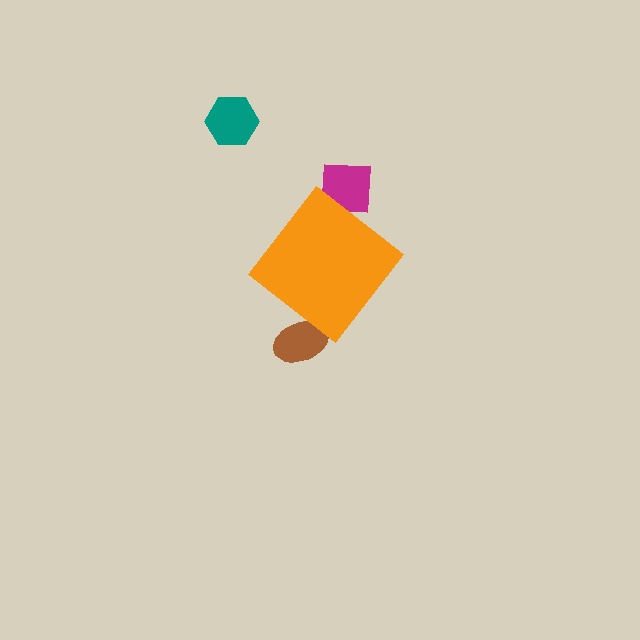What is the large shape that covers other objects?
An orange diamond.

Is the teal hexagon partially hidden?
No, the teal hexagon is fully visible.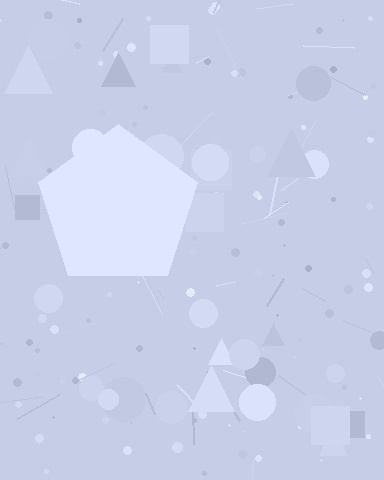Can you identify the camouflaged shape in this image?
The camouflaged shape is a pentagon.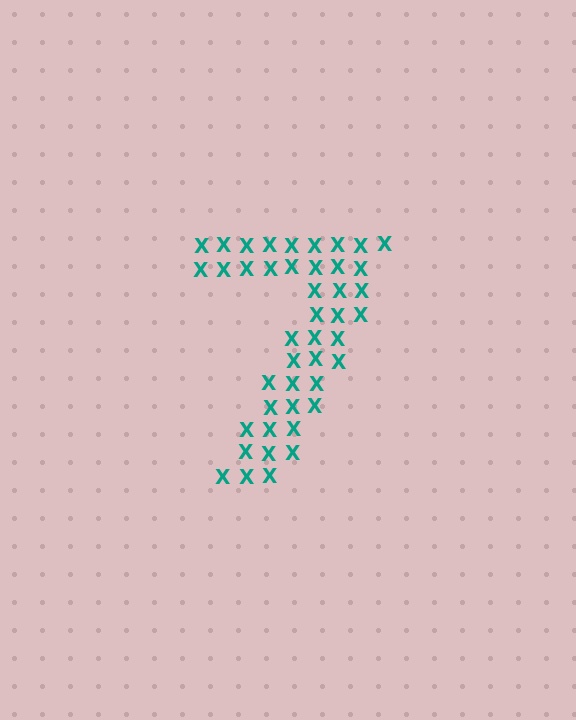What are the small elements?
The small elements are letter X's.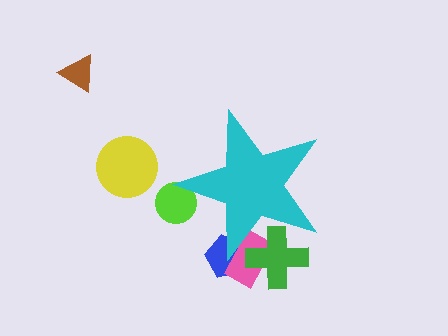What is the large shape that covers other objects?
A cyan star.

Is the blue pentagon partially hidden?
Yes, the blue pentagon is partially hidden behind the cyan star.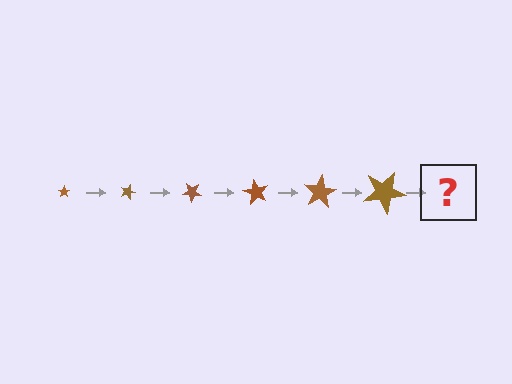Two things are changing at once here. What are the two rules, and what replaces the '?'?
The two rules are that the star grows larger each step and it rotates 20 degrees each step. The '?' should be a star, larger than the previous one and rotated 120 degrees from the start.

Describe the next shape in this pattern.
It should be a star, larger than the previous one and rotated 120 degrees from the start.